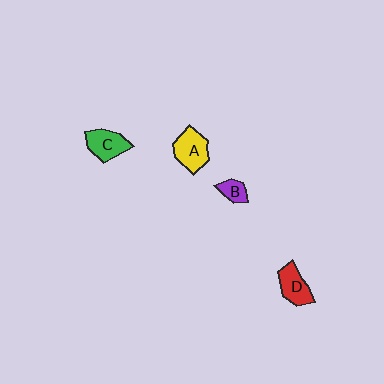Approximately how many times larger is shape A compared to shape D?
Approximately 1.2 times.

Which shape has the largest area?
Shape A (yellow).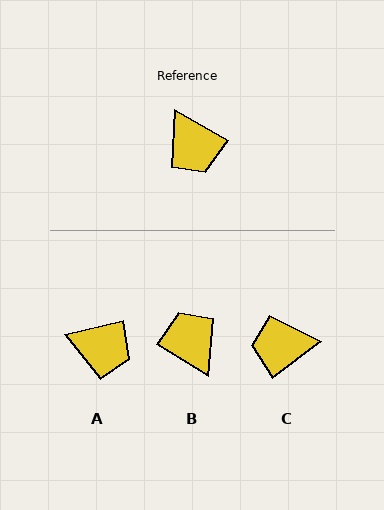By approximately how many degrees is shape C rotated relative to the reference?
Approximately 113 degrees clockwise.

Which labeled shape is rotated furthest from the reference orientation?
B, about 179 degrees away.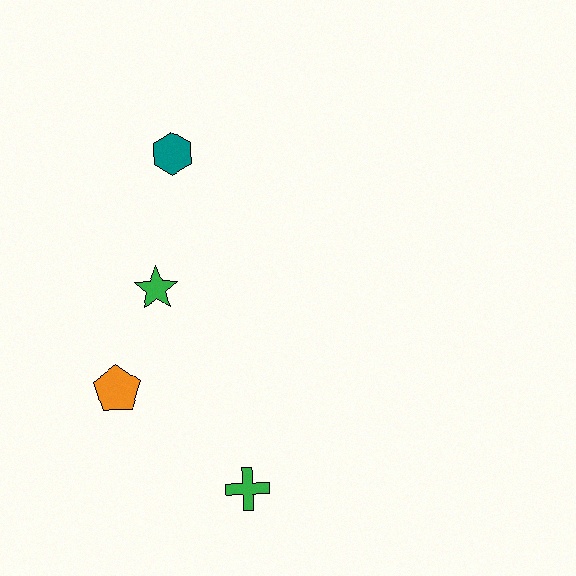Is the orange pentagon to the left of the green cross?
Yes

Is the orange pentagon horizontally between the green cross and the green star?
No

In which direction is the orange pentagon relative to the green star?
The orange pentagon is below the green star.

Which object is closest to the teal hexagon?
The green star is closest to the teal hexagon.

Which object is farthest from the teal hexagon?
The green cross is farthest from the teal hexagon.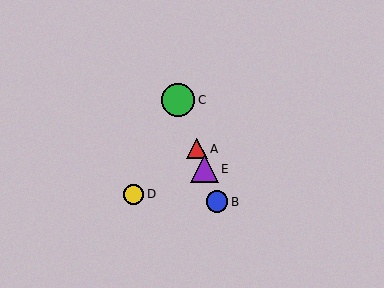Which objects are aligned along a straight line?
Objects A, B, C, E are aligned along a straight line.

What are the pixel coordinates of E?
Object E is at (204, 169).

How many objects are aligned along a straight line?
4 objects (A, B, C, E) are aligned along a straight line.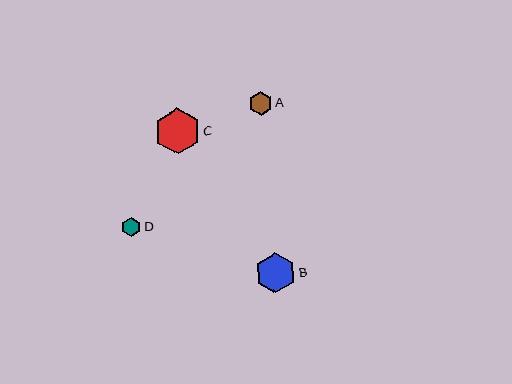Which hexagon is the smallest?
Hexagon D is the smallest with a size of approximately 19 pixels.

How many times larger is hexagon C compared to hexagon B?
Hexagon C is approximately 1.1 times the size of hexagon B.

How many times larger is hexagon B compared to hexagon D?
Hexagon B is approximately 2.1 times the size of hexagon D.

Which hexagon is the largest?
Hexagon C is the largest with a size of approximately 46 pixels.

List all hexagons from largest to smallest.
From largest to smallest: C, B, A, D.